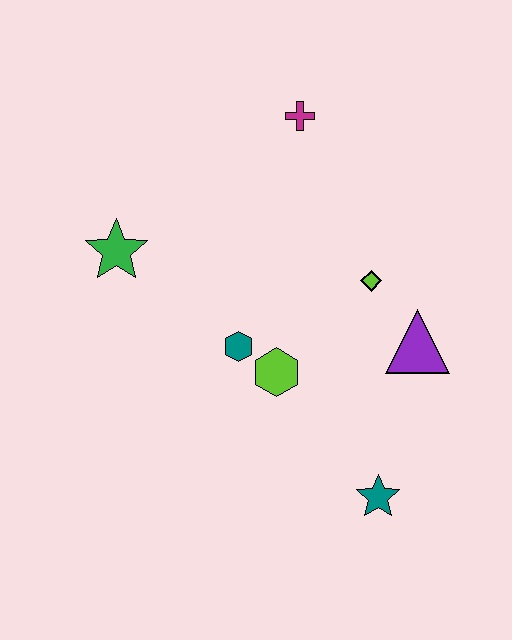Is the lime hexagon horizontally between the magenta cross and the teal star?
No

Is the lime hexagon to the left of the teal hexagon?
No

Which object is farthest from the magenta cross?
The teal star is farthest from the magenta cross.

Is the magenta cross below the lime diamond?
No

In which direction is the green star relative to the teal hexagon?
The green star is to the left of the teal hexagon.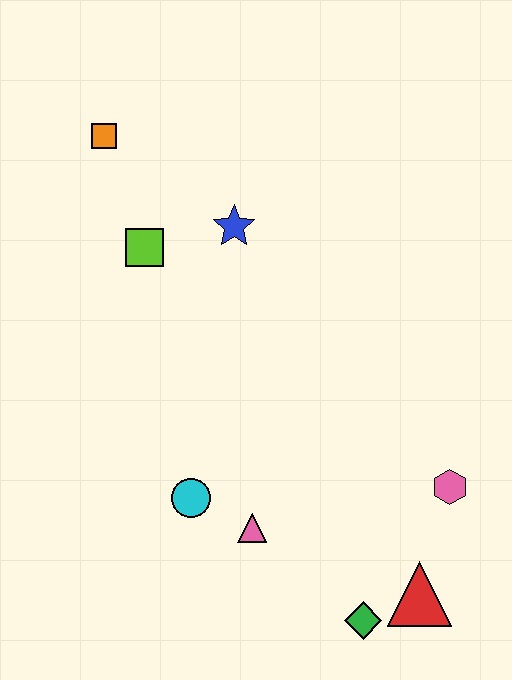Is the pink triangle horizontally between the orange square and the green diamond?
Yes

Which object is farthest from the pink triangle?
The orange square is farthest from the pink triangle.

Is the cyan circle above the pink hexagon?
No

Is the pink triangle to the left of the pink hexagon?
Yes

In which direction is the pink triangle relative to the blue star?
The pink triangle is below the blue star.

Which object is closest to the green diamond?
The red triangle is closest to the green diamond.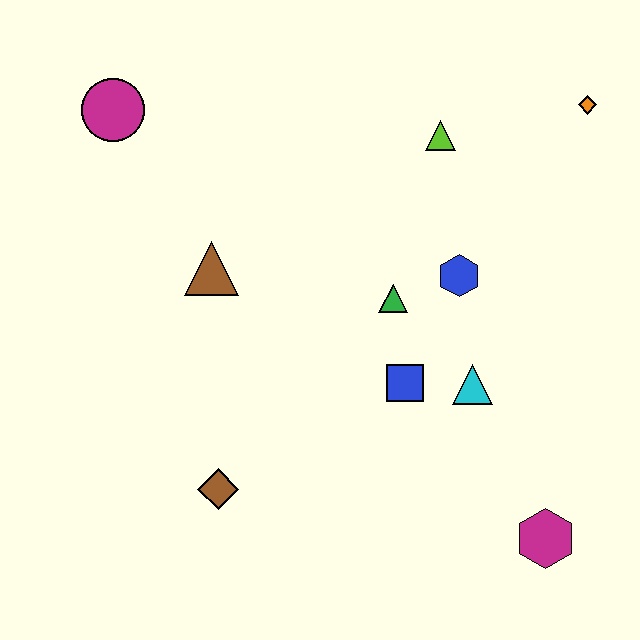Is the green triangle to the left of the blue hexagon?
Yes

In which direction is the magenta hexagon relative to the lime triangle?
The magenta hexagon is below the lime triangle.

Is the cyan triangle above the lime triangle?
No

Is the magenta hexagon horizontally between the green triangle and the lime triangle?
No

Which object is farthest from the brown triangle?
The magenta hexagon is farthest from the brown triangle.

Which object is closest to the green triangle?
The blue hexagon is closest to the green triangle.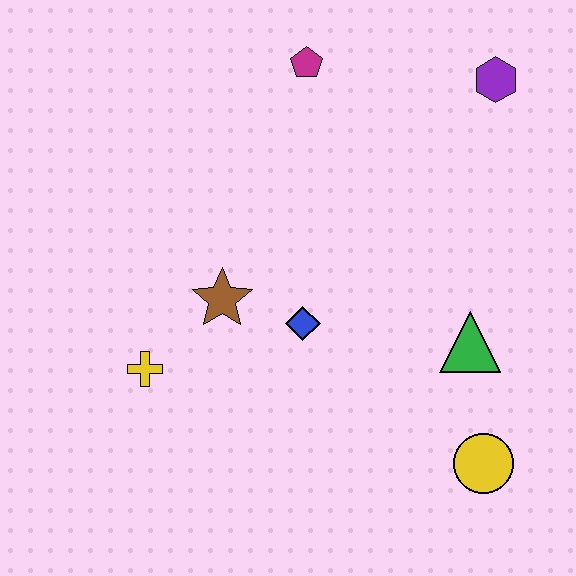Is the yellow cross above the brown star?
No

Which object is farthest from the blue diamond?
The purple hexagon is farthest from the blue diamond.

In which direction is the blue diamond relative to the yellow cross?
The blue diamond is to the right of the yellow cross.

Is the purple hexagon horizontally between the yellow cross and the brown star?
No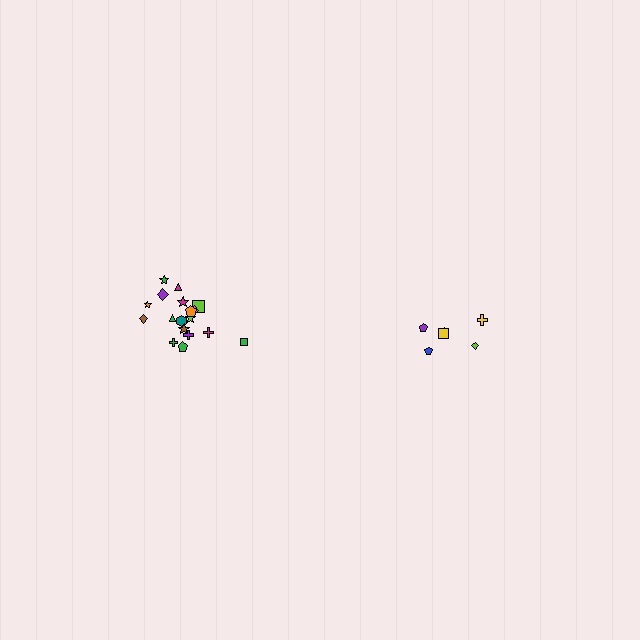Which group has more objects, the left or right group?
The left group.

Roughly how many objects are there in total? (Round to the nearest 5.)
Roughly 25 objects in total.